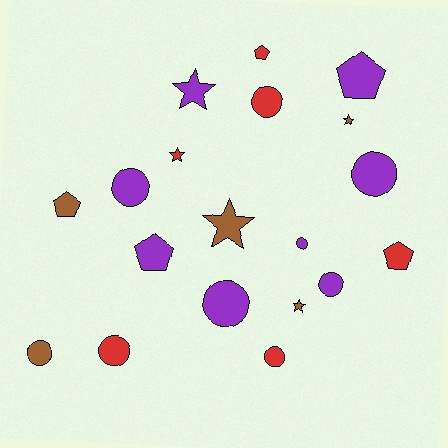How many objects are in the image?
There are 19 objects.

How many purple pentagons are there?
There are 2 purple pentagons.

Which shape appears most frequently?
Circle, with 9 objects.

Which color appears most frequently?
Purple, with 8 objects.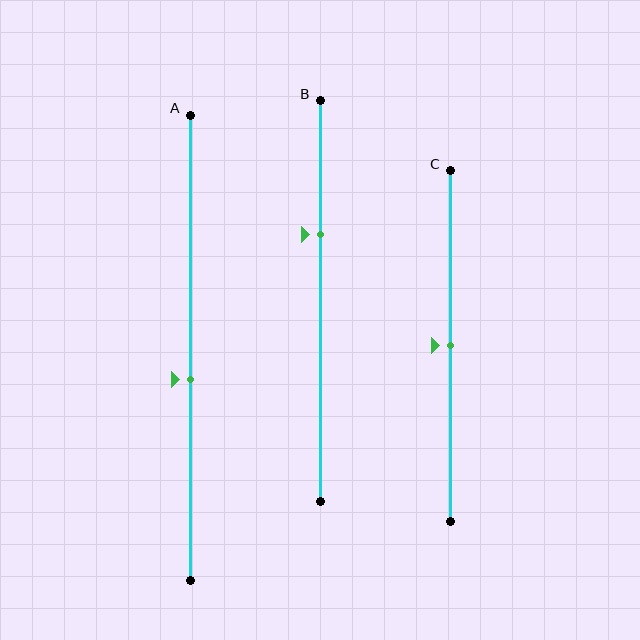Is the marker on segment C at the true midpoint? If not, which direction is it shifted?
Yes, the marker on segment C is at the true midpoint.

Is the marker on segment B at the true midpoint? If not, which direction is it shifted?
No, the marker on segment B is shifted upward by about 17% of the segment length.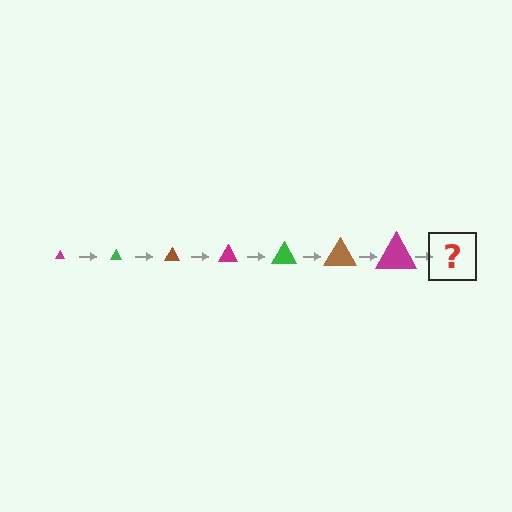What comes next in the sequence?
The next element should be a green triangle, larger than the previous one.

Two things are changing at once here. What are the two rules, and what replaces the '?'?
The two rules are that the triangle grows larger each step and the color cycles through magenta, green, and brown. The '?' should be a green triangle, larger than the previous one.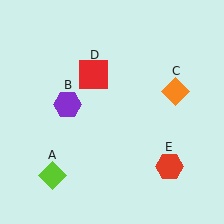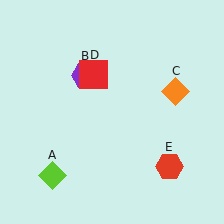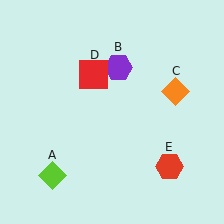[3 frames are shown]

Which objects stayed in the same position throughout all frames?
Lime diamond (object A) and orange diamond (object C) and red square (object D) and red hexagon (object E) remained stationary.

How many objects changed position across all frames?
1 object changed position: purple hexagon (object B).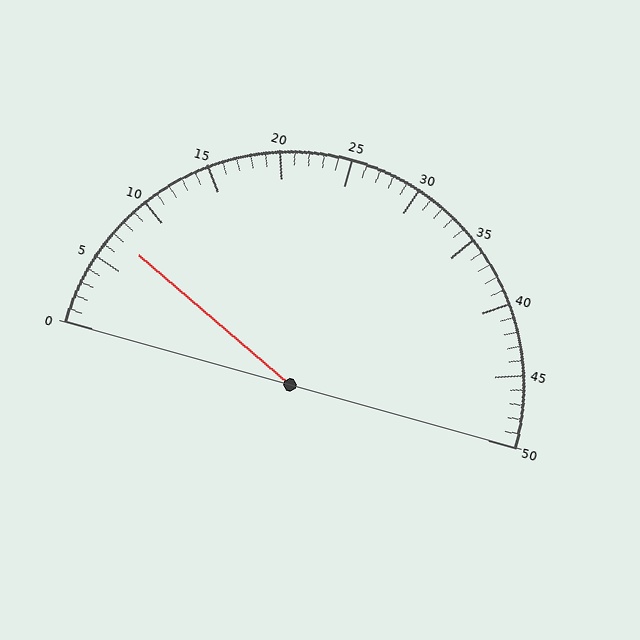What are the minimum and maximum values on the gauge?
The gauge ranges from 0 to 50.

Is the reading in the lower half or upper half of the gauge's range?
The reading is in the lower half of the range (0 to 50).